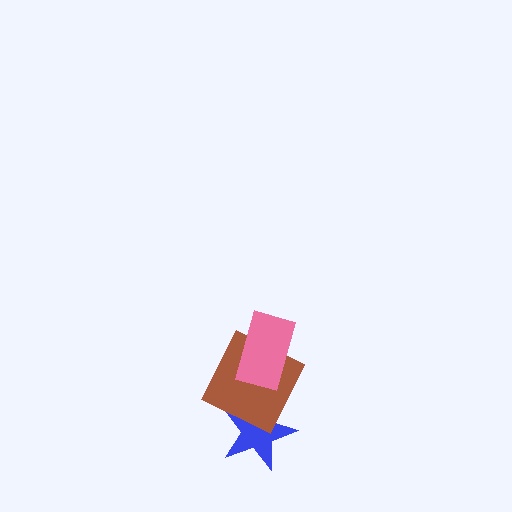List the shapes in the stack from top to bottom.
From top to bottom: the pink rectangle, the brown square, the blue star.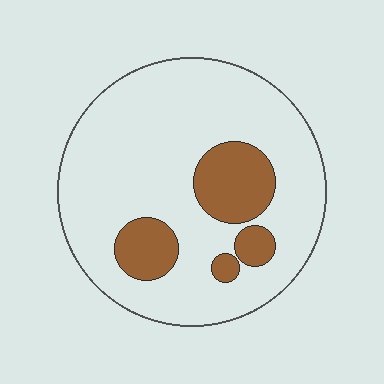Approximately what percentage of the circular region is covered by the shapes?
Approximately 20%.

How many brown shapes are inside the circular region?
4.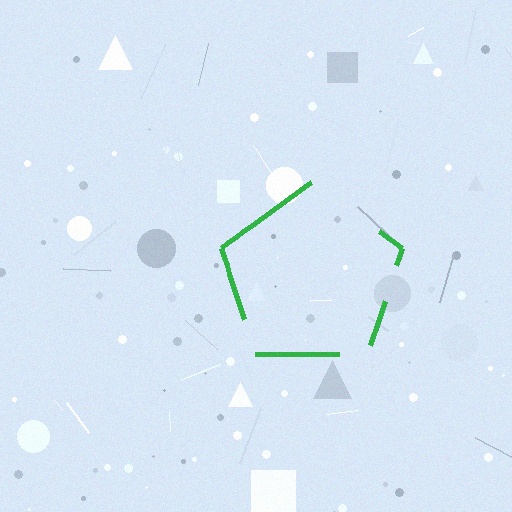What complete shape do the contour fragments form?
The contour fragments form a pentagon.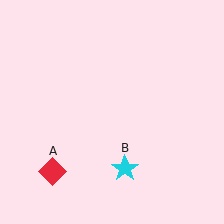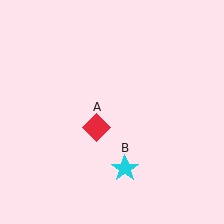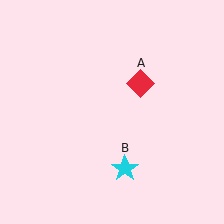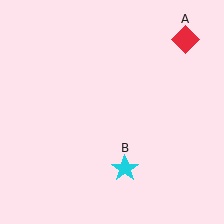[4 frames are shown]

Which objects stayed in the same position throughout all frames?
Cyan star (object B) remained stationary.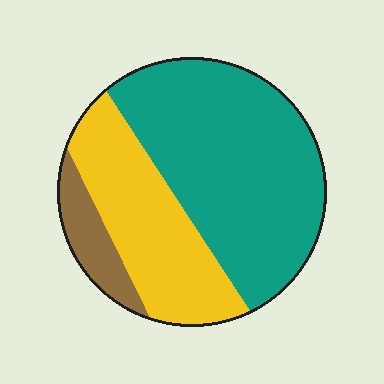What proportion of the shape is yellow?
Yellow takes up about one third (1/3) of the shape.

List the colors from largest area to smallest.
From largest to smallest: teal, yellow, brown.